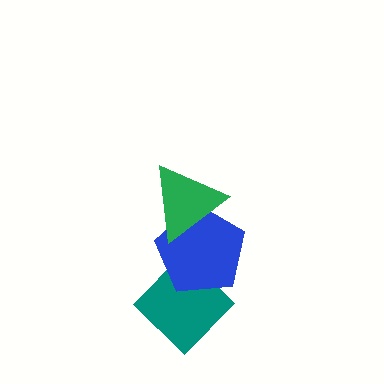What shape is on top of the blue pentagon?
The green triangle is on top of the blue pentagon.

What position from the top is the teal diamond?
The teal diamond is 3rd from the top.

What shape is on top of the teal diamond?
The blue pentagon is on top of the teal diamond.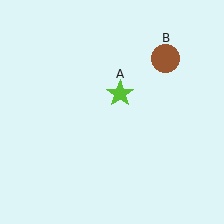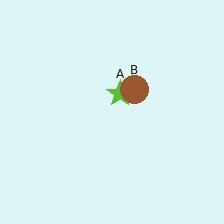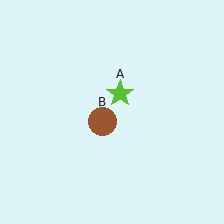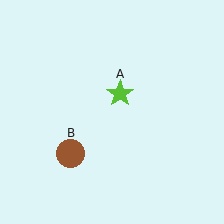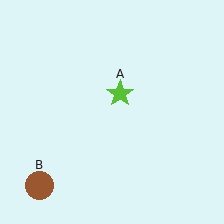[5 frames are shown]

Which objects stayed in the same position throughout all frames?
Lime star (object A) remained stationary.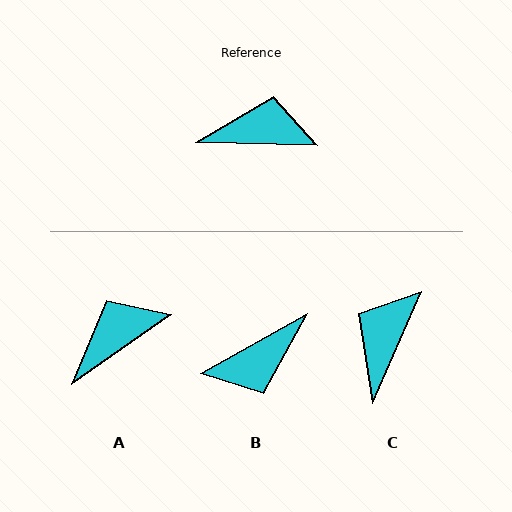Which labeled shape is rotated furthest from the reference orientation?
B, about 149 degrees away.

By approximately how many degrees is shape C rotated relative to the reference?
Approximately 68 degrees counter-clockwise.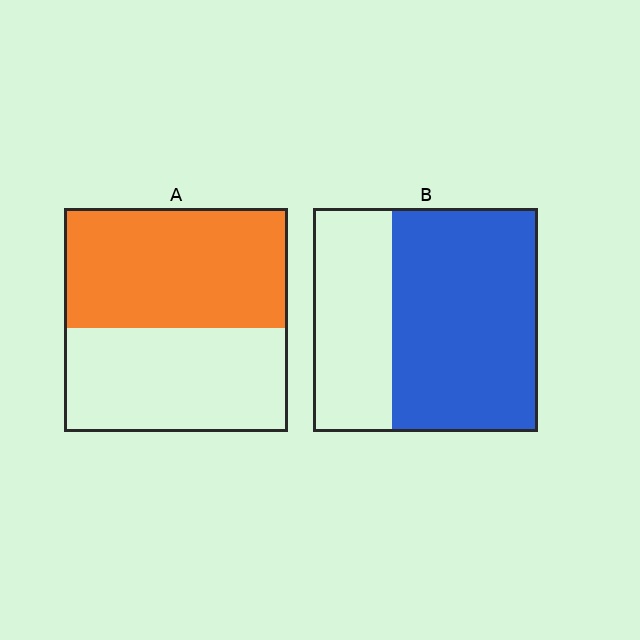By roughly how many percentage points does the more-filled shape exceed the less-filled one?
By roughly 10 percentage points (B over A).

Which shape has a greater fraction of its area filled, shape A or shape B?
Shape B.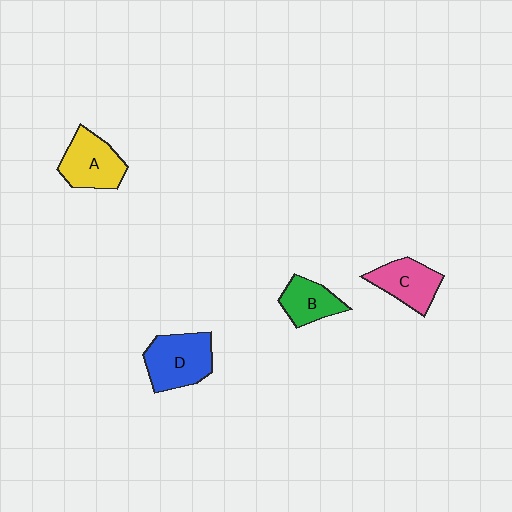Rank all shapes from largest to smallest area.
From largest to smallest: D (blue), A (yellow), C (pink), B (green).